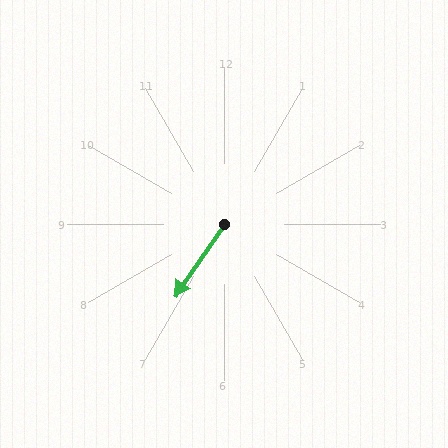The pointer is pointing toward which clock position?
Roughly 7 o'clock.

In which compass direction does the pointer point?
Southwest.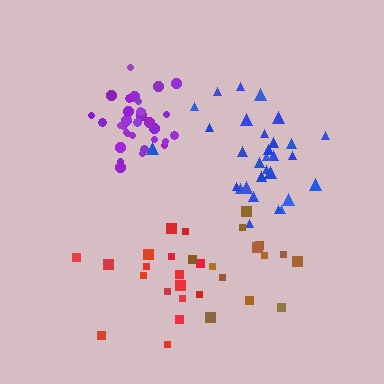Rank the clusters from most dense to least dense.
purple, blue, red, brown.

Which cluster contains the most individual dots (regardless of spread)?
Purple (33).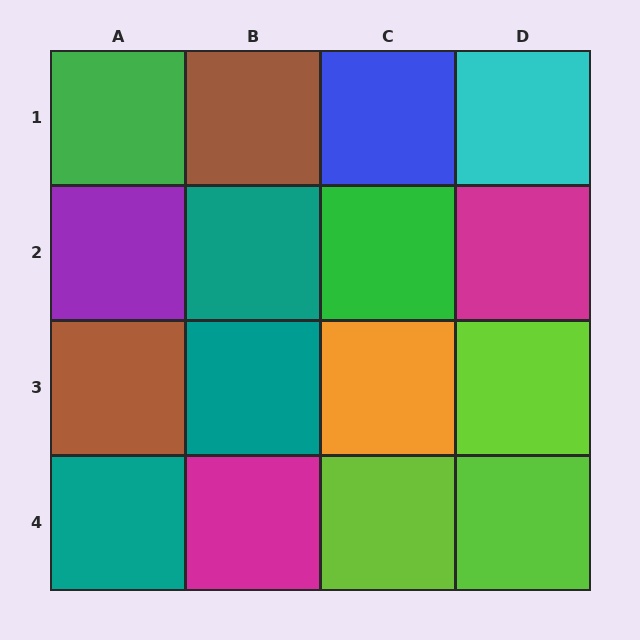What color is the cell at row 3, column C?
Orange.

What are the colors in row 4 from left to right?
Teal, magenta, lime, lime.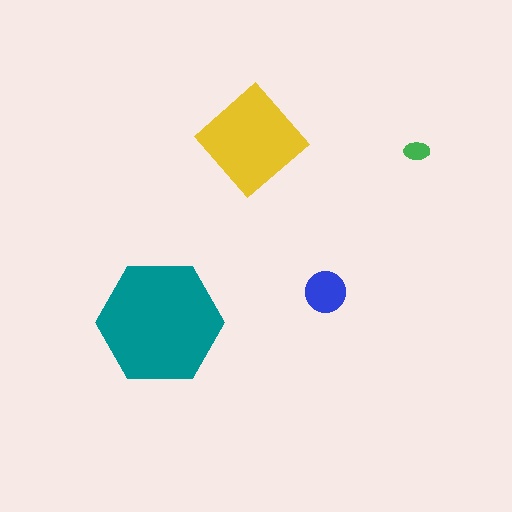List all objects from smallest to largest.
The green ellipse, the blue circle, the yellow diamond, the teal hexagon.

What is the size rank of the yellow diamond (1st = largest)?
2nd.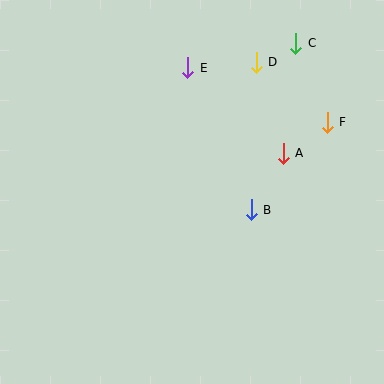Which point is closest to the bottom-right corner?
Point B is closest to the bottom-right corner.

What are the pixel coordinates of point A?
Point A is at (283, 153).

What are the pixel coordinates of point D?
Point D is at (256, 62).